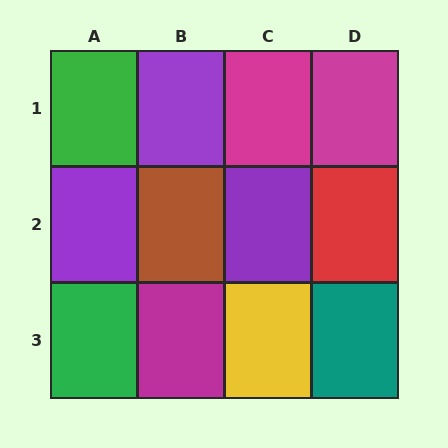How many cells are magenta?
3 cells are magenta.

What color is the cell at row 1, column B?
Purple.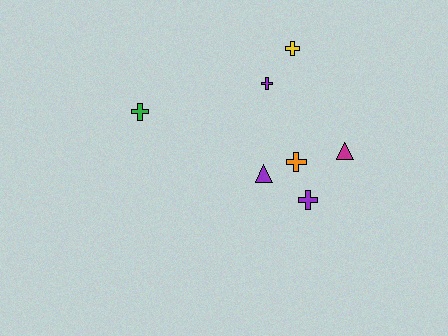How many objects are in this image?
There are 7 objects.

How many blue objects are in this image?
There are no blue objects.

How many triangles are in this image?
There are 2 triangles.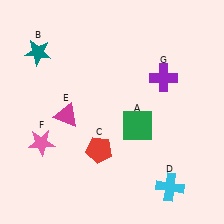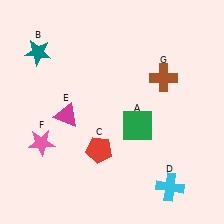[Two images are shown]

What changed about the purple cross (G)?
In Image 1, G is purple. In Image 2, it changed to brown.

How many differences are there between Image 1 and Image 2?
There is 1 difference between the two images.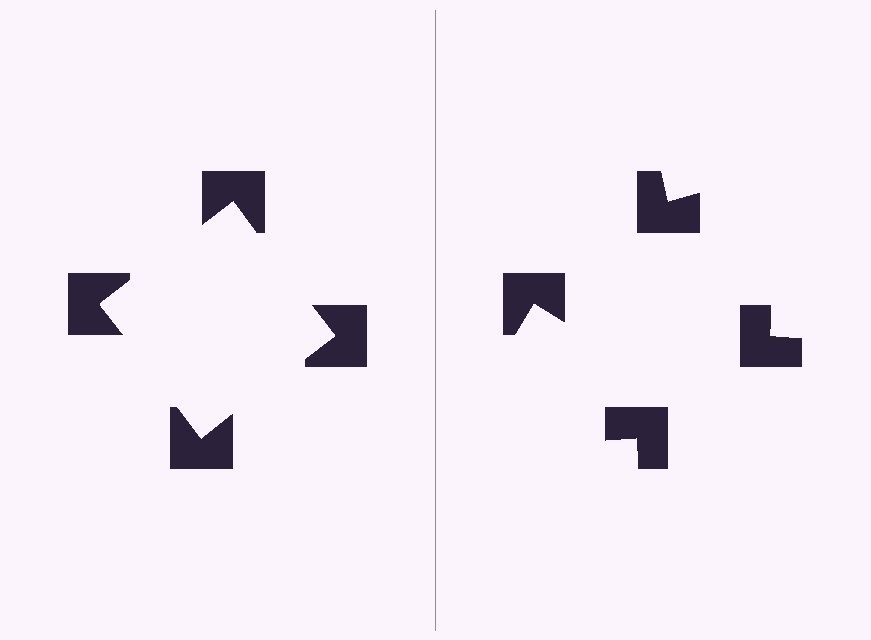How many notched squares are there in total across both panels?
8 — 4 on each side.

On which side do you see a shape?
An illusory square appears on the left side. On the right side the wedge cuts are rotated, so no coherent shape forms.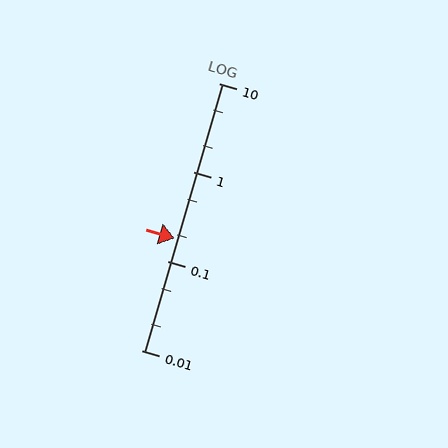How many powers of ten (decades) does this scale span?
The scale spans 3 decades, from 0.01 to 10.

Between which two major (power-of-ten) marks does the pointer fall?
The pointer is between 0.1 and 1.